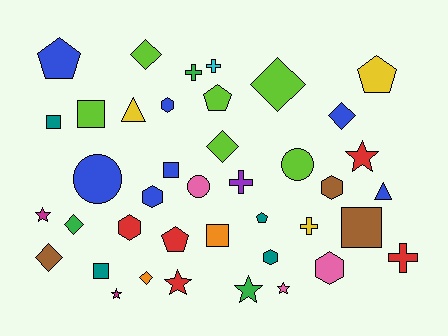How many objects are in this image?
There are 40 objects.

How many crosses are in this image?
There are 5 crosses.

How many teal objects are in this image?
There are 4 teal objects.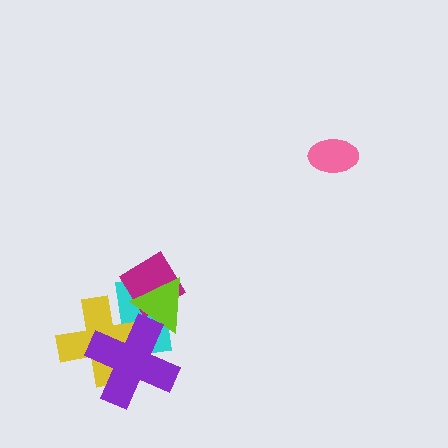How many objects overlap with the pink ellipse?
0 objects overlap with the pink ellipse.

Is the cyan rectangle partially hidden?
Yes, it is partially covered by another shape.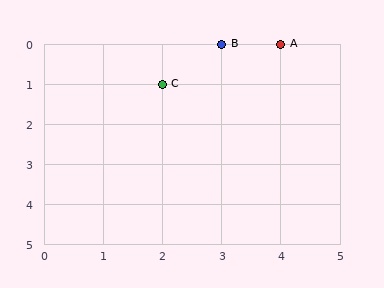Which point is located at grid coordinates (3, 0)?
Point B is at (3, 0).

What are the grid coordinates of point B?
Point B is at grid coordinates (3, 0).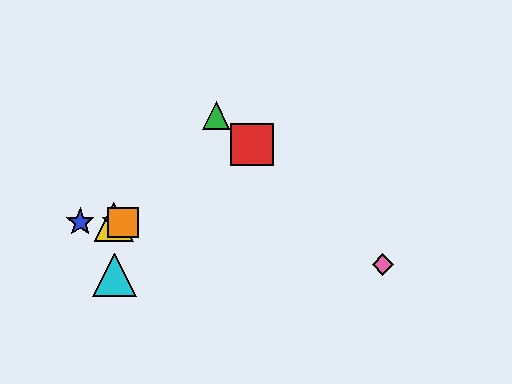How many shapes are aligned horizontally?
4 shapes (the blue star, the yellow triangle, the purple star, the orange square) are aligned horizontally.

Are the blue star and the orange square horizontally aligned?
Yes, both are at y≈222.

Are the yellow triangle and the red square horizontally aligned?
No, the yellow triangle is at y≈222 and the red square is at y≈145.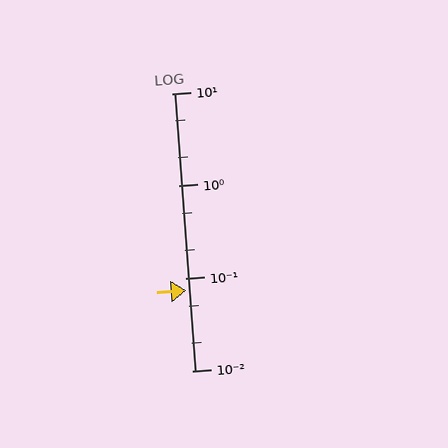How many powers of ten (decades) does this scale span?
The scale spans 3 decades, from 0.01 to 10.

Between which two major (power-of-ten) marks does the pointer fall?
The pointer is between 0.01 and 0.1.